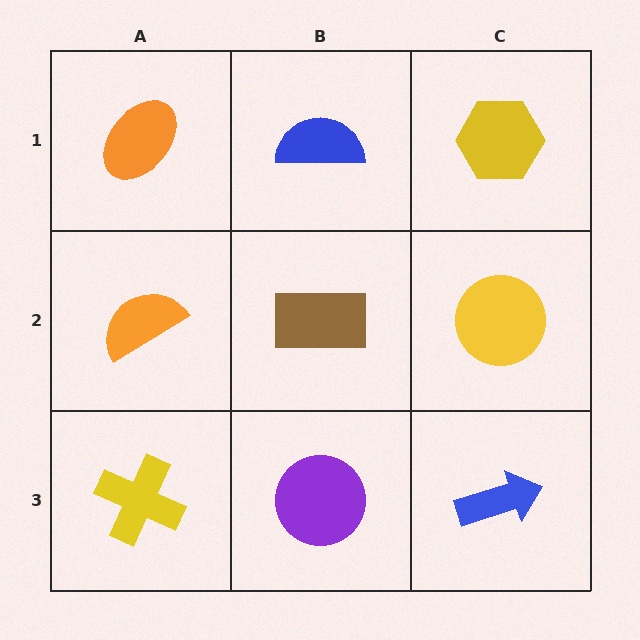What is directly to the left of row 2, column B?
An orange semicircle.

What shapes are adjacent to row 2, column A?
An orange ellipse (row 1, column A), a yellow cross (row 3, column A), a brown rectangle (row 2, column B).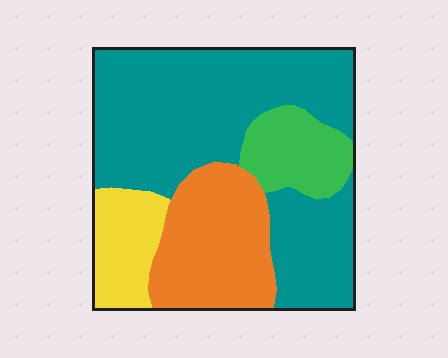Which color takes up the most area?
Teal, at roughly 55%.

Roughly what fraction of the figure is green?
Green covers roughly 10% of the figure.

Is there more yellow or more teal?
Teal.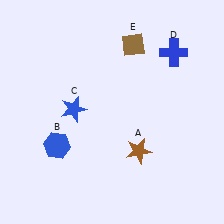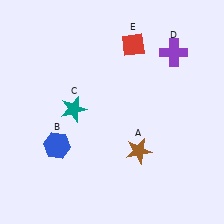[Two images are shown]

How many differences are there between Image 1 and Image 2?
There are 3 differences between the two images.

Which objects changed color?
C changed from blue to teal. D changed from blue to purple. E changed from brown to red.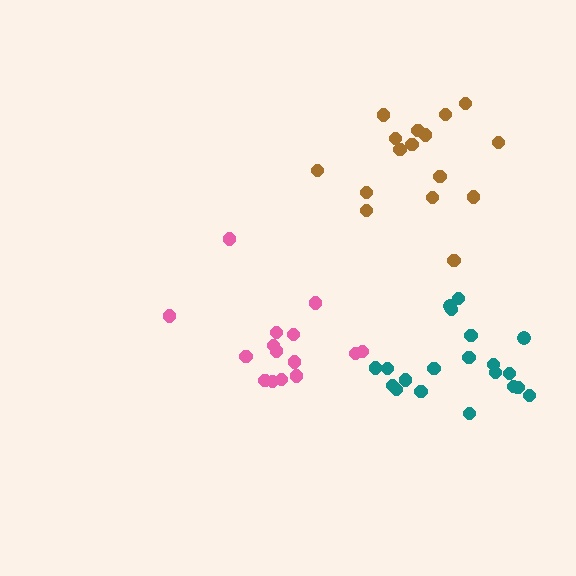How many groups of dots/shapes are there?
There are 3 groups.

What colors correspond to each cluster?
The clusters are colored: pink, brown, teal.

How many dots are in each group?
Group 1: 15 dots, Group 2: 16 dots, Group 3: 20 dots (51 total).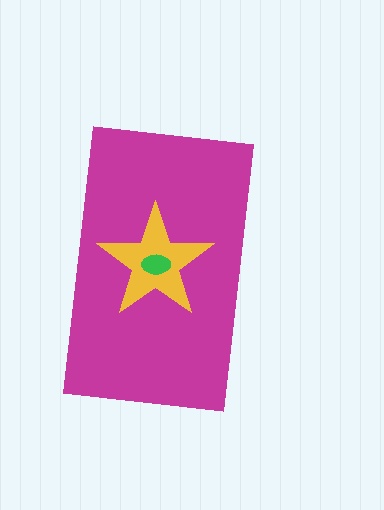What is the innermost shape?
The green ellipse.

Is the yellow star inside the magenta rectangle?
Yes.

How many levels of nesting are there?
3.